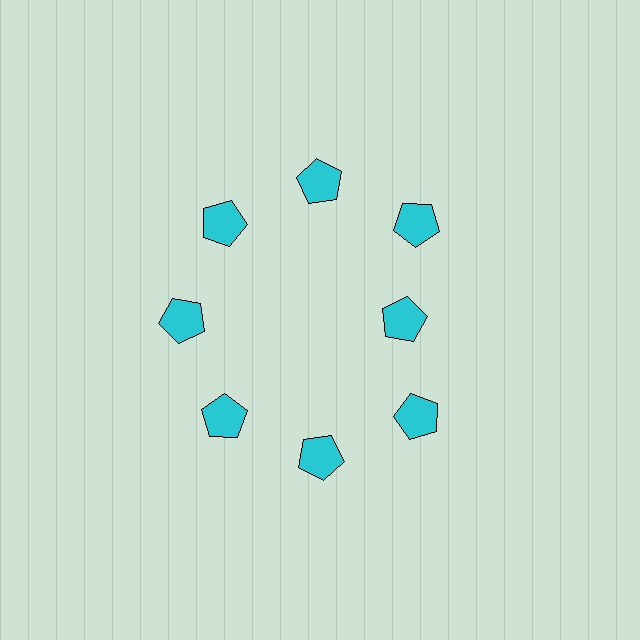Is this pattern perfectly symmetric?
No. The 8 cyan pentagons are arranged in a ring, but one element near the 3 o'clock position is pulled inward toward the center, breaking the 8-fold rotational symmetry.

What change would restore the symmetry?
The symmetry would be restored by moving it outward, back onto the ring so that all 8 pentagons sit at equal angles and equal distance from the center.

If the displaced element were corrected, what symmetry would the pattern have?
It would have 8-fold rotational symmetry — the pattern would map onto itself every 45 degrees.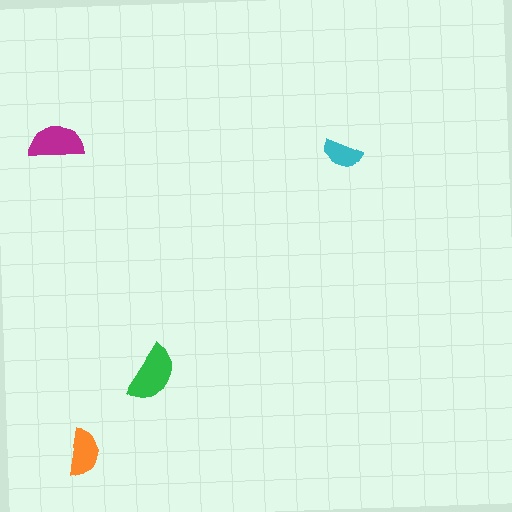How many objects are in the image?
There are 4 objects in the image.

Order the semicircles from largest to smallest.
the green one, the magenta one, the orange one, the cyan one.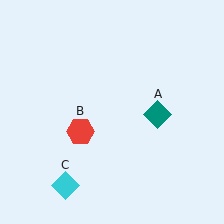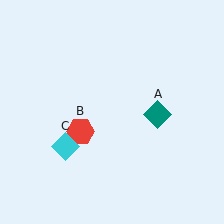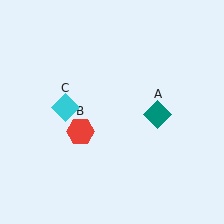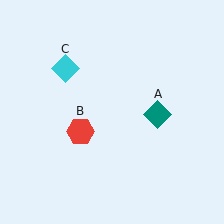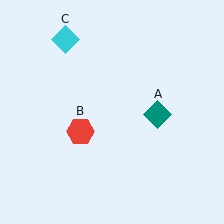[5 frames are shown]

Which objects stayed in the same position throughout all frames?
Teal diamond (object A) and red hexagon (object B) remained stationary.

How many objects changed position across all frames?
1 object changed position: cyan diamond (object C).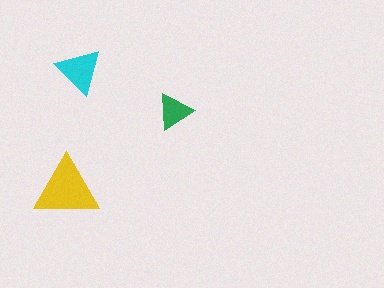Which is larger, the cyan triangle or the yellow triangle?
The yellow one.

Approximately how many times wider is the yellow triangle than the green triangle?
About 2 times wider.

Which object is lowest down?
The yellow triangle is bottommost.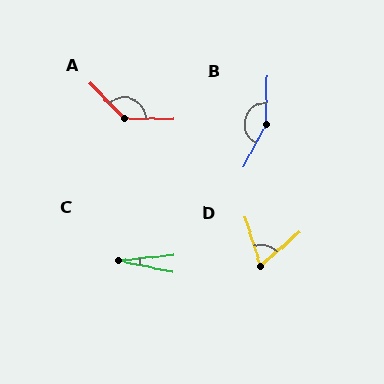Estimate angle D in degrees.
Approximately 67 degrees.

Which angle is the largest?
B, at approximately 154 degrees.